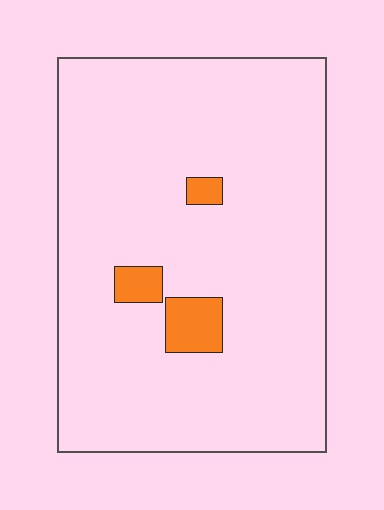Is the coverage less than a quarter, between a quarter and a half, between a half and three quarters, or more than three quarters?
Less than a quarter.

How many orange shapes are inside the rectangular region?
3.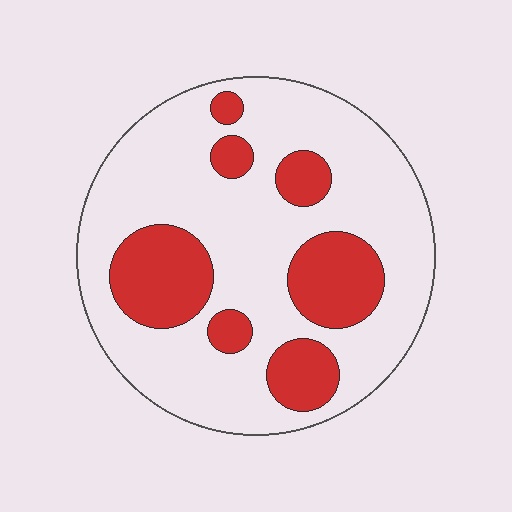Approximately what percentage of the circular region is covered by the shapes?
Approximately 25%.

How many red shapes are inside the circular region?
7.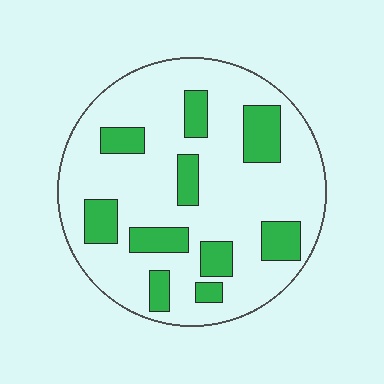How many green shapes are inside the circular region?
10.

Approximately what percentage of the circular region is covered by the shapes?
Approximately 25%.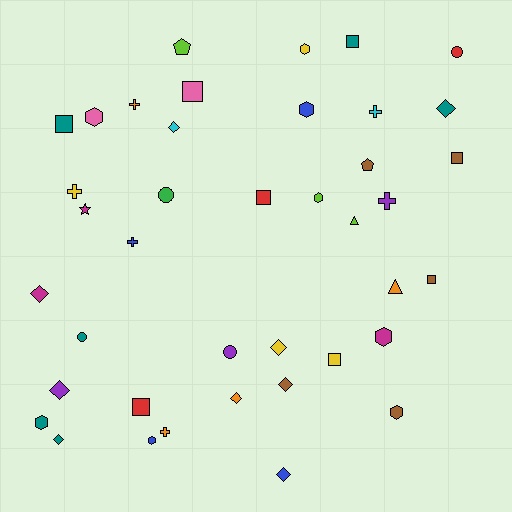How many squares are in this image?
There are 8 squares.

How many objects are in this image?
There are 40 objects.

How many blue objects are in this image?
There are 4 blue objects.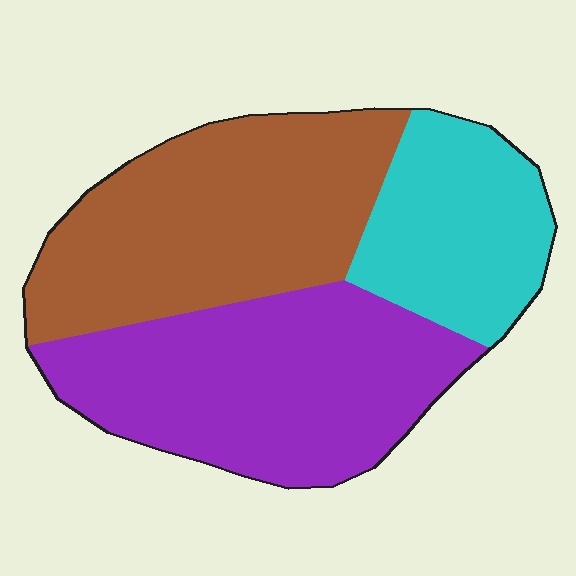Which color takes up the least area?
Cyan, at roughly 20%.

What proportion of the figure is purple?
Purple takes up about two fifths (2/5) of the figure.